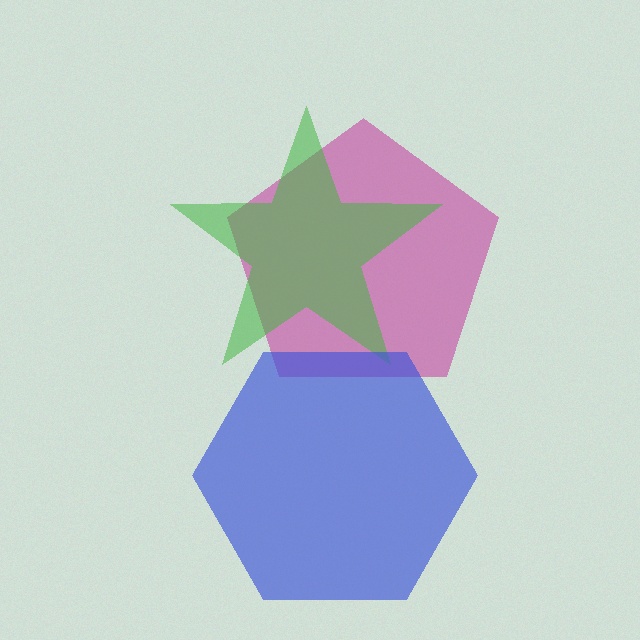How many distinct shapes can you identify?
There are 3 distinct shapes: a magenta pentagon, a green star, a blue hexagon.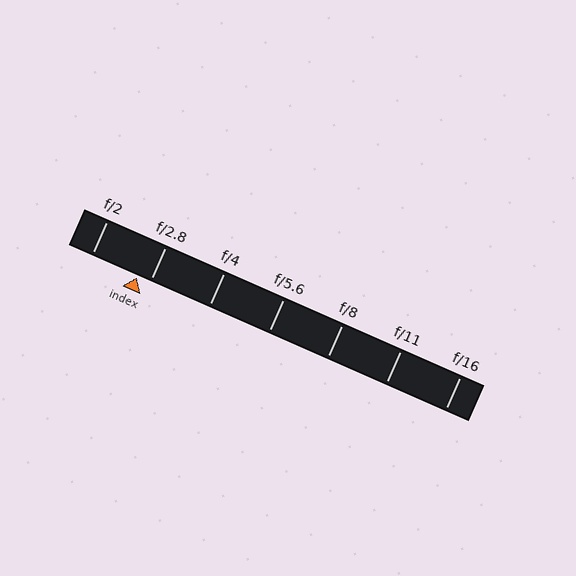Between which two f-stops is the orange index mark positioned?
The index mark is between f/2 and f/2.8.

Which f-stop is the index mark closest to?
The index mark is closest to f/2.8.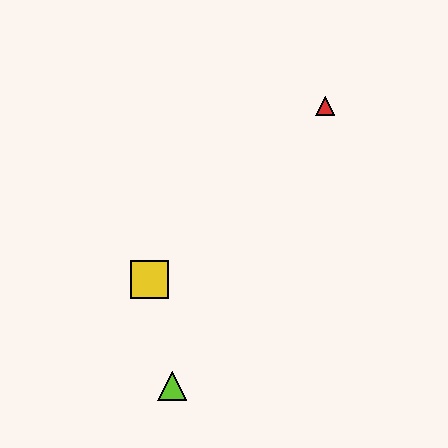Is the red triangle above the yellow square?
Yes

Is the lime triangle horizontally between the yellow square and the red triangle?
Yes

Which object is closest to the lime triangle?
The yellow square is closest to the lime triangle.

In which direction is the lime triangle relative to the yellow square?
The lime triangle is below the yellow square.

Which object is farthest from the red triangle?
The lime triangle is farthest from the red triangle.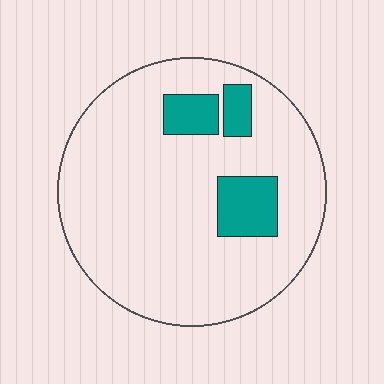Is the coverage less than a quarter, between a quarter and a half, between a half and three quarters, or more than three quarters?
Less than a quarter.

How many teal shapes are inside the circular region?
3.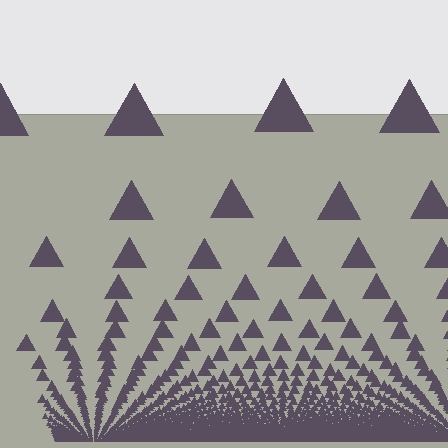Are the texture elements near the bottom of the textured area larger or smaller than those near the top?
Smaller. The gradient is inverted — elements near the bottom are smaller and denser.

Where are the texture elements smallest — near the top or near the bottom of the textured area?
Near the bottom.